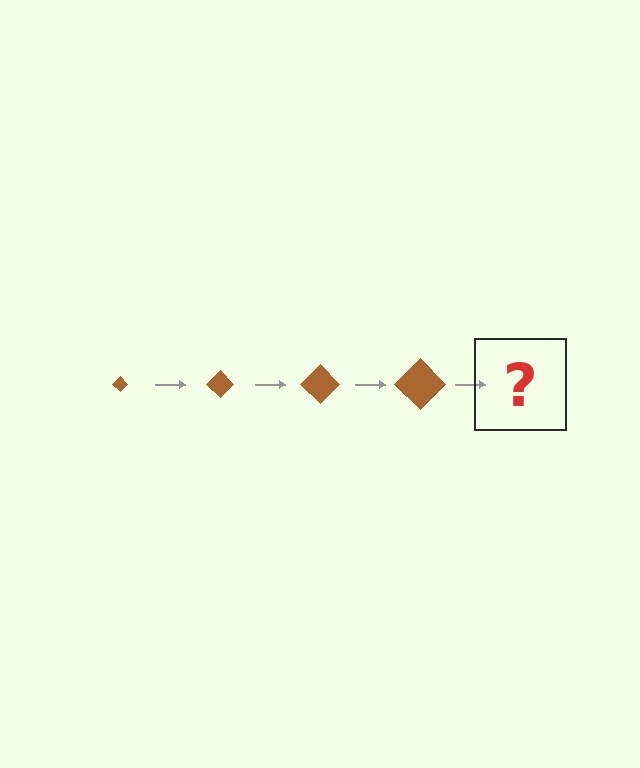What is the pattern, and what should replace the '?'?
The pattern is that the diamond gets progressively larger each step. The '?' should be a brown diamond, larger than the previous one.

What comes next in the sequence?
The next element should be a brown diamond, larger than the previous one.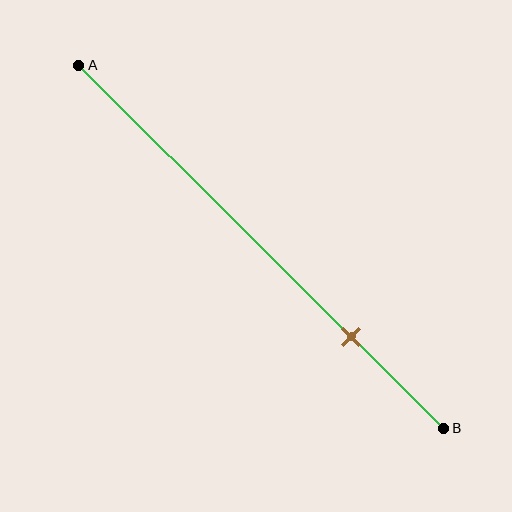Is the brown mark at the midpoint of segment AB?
No, the mark is at about 75% from A, not at the 50% midpoint.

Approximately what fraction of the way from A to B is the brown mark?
The brown mark is approximately 75% of the way from A to B.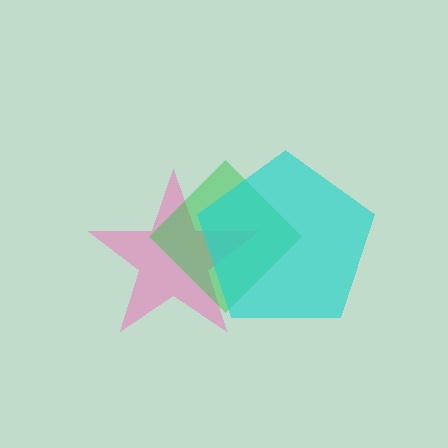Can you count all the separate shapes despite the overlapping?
Yes, there are 3 separate shapes.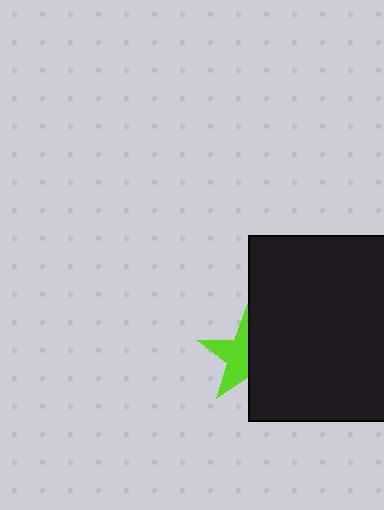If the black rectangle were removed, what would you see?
You would see the complete lime star.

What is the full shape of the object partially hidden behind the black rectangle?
The partially hidden object is a lime star.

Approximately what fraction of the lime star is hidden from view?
Roughly 49% of the lime star is hidden behind the black rectangle.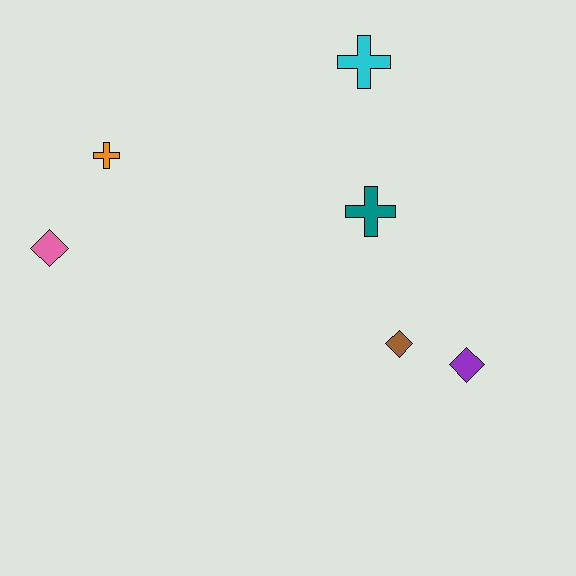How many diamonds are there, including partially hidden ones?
There are 3 diamonds.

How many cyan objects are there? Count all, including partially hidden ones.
There is 1 cyan object.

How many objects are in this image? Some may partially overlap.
There are 6 objects.